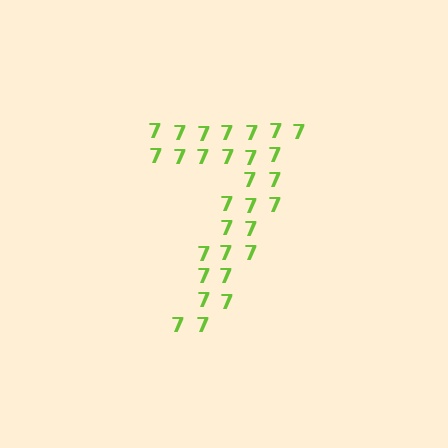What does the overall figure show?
The overall figure shows the digit 7.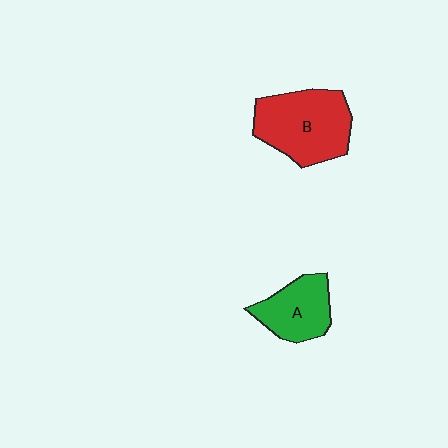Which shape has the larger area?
Shape B (red).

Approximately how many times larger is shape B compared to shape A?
Approximately 1.5 times.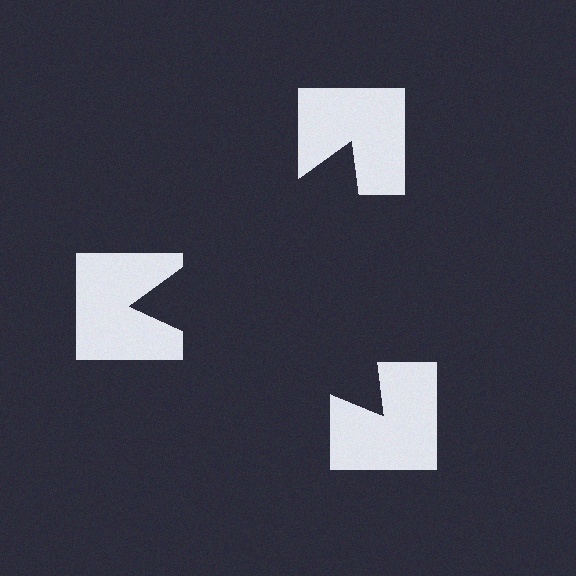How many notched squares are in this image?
There are 3 — one at each vertex of the illusory triangle.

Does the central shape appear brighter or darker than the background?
It typically appears slightly darker than the background, even though no actual brightness change is drawn.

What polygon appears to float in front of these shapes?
An illusory triangle — its edges are inferred from the aligned wedge cuts in the notched squares, not physically drawn.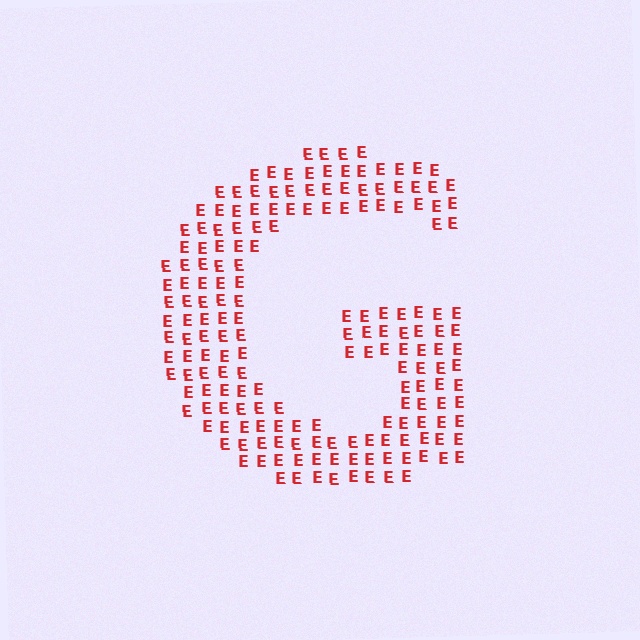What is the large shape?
The large shape is the letter G.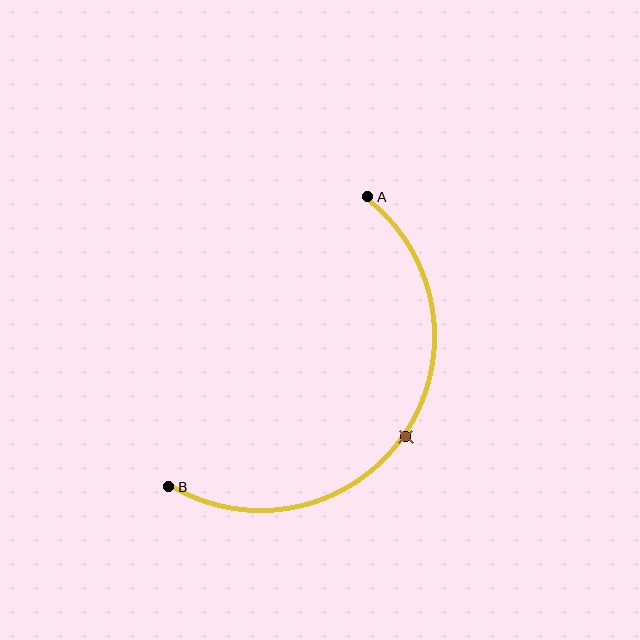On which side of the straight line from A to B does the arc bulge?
The arc bulges below and to the right of the straight line connecting A and B.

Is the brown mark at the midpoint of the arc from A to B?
Yes. The brown mark lies on the arc at equal arc-length from both A and B — it is the arc midpoint.